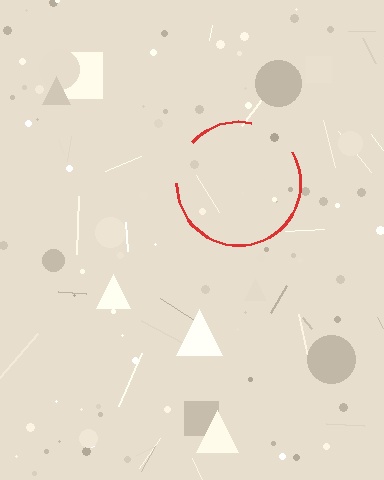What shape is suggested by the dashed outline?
The dashed outline suggests a circle.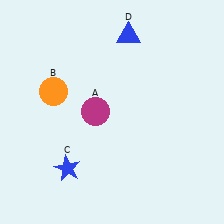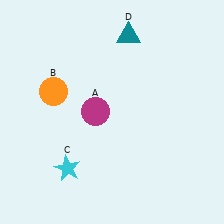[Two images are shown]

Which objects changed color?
C changed from blue to cyan. D changed from blue to teal.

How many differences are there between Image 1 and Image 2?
There are 2 differences between the two images.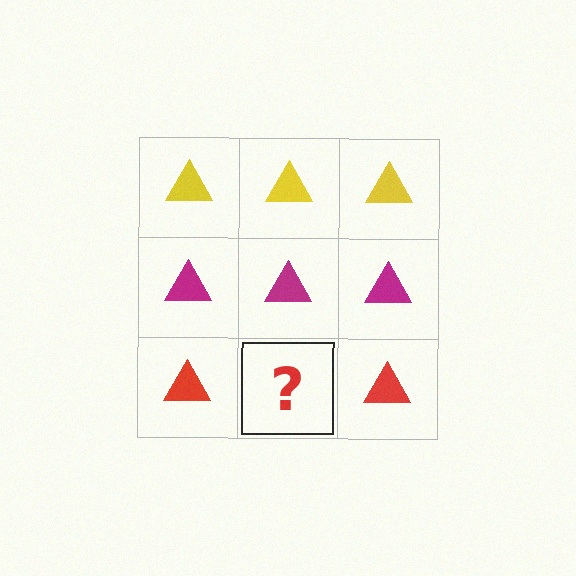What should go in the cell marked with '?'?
The missing cell should contain a red triangle.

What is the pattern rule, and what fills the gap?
The rule is that each row has a consistent color. The gap should be filled with a red triangle.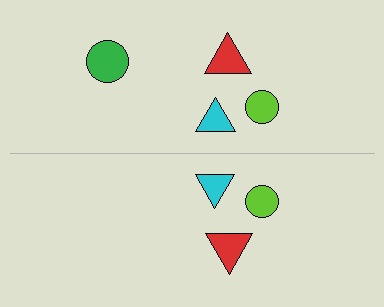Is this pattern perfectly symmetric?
No, the pattern is not perfectly symmetric. A green circle is missing from the bottom side.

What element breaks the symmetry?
A green circle is missing from the bottom side.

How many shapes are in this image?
There are 7 shapes in this image.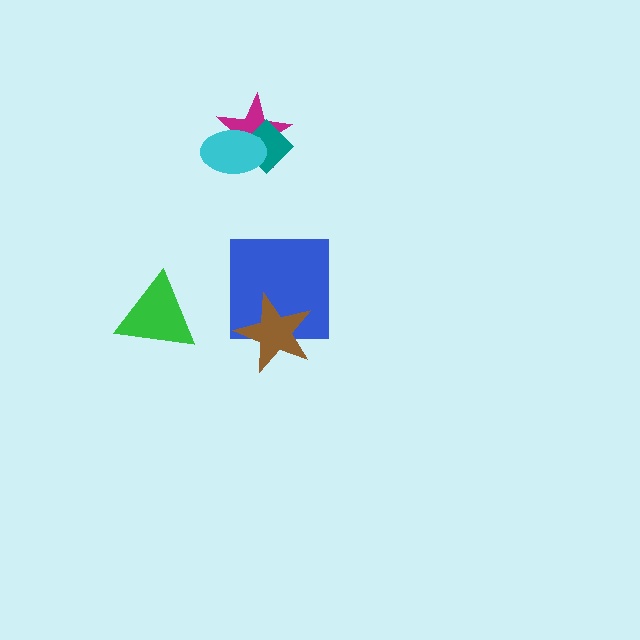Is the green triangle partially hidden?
No, no other shape covers it.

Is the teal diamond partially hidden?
Yes, it is partially covered by another shape.